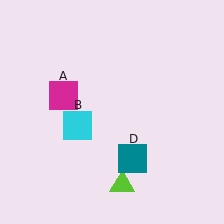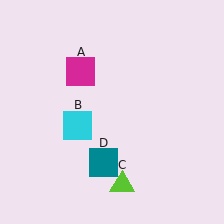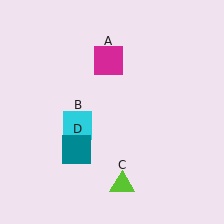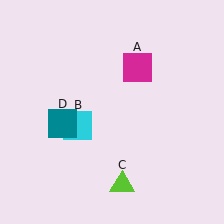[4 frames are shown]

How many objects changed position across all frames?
2 objects changed position: magenta square (object A), teal square (object D).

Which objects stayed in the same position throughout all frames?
Cyan square (object B) and lime triangle (object C) remained stationary.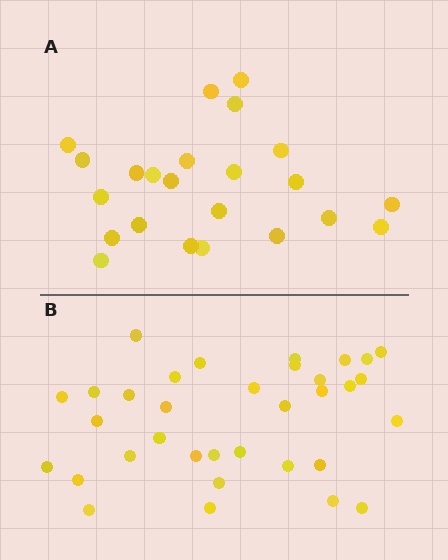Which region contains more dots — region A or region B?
Region B (the bottom region) has more dots.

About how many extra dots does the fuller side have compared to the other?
Region B has roughly 12 or so more dots than region A.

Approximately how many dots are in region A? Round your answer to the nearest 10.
About 20 dots. (The exact count is 23, which rounds to 20.)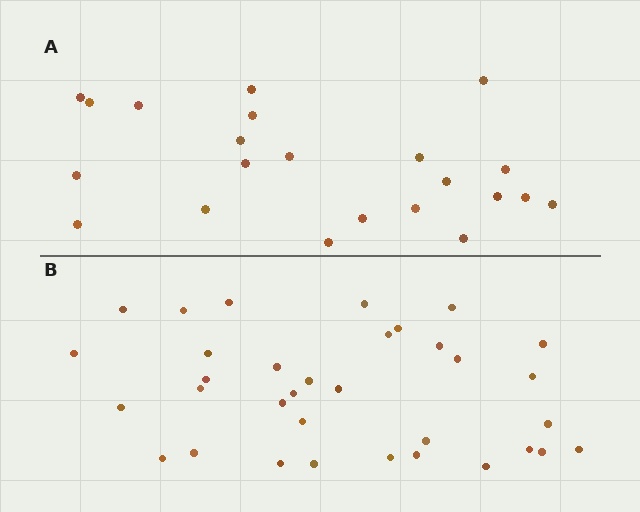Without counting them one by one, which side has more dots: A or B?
Region B (the bottom region) has more dots.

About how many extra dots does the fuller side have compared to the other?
Region B has roughly 12 or so more dots than region A.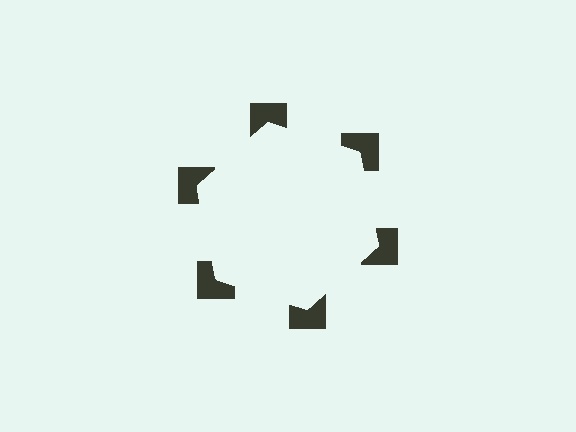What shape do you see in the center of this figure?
An illusory hexagon — its edges are inferred from the aligned wedge cuts in the notched squares, not physically drawn.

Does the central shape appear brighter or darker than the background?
It typically appears slightly brighter than the background, even though no actual brightness change is drawn.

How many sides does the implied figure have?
6 sides.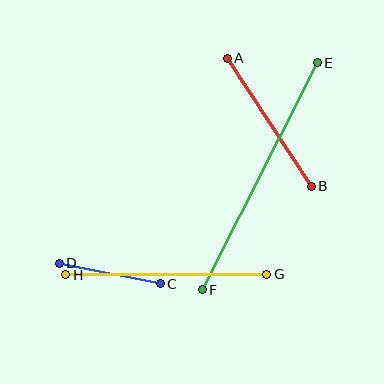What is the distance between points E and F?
The distance is approximately 255 pixels.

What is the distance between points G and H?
The distance is approximately 201 pixels.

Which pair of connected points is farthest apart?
Points E and F are farthest apart.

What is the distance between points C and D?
The distance is approximately 103 pixels.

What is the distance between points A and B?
The distance is approximately 154 pixels.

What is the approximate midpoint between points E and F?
The midpoint is at approximately (260, 176) pixels.